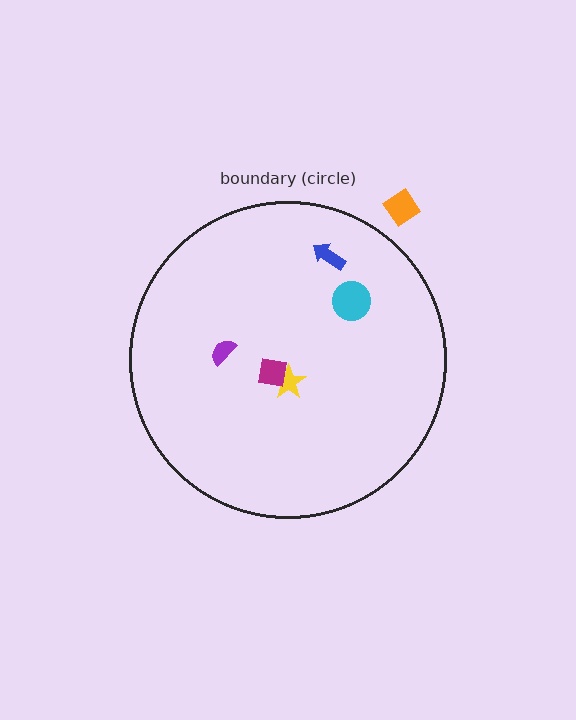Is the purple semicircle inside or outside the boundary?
Inside.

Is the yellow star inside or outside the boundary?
Inside.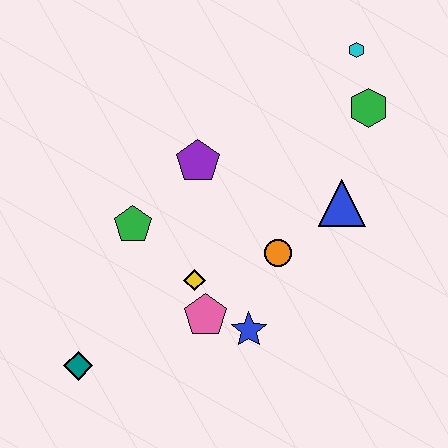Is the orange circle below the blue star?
No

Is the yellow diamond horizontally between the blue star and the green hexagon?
No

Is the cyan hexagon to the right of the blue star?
Yes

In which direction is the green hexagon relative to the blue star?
The green hexagon is above the blue star.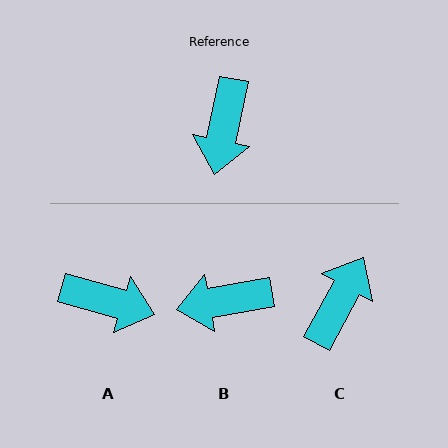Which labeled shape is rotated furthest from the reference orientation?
C, about 163 degrees away.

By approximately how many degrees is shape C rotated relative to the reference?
Approximately 163 degrees counter-clockwise.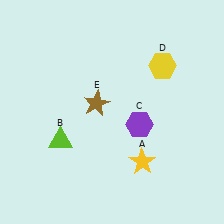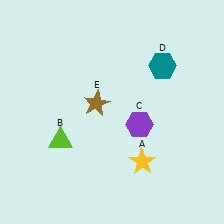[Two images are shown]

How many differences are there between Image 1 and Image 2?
There is 1 difference between the two images.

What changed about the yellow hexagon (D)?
In Image 1, D is yellow. In Image 2, it changed to teal.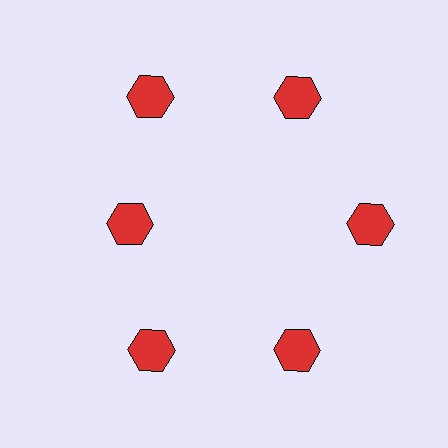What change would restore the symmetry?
The symmetry would be restored by moving it outward, back onto the ring so that all 6 hexagons sit at equal angles and equal distance from the center.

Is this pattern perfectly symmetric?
No. The 6 red hexagons are arranged in a ring, but one element near the 9 o'clock position is pulled inward toward the center, breaking the 6-fold rotational symmetry.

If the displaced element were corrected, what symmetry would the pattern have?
It would have 6-fold rotational symmetry — the pattern would map onto itself every 60 degrees.